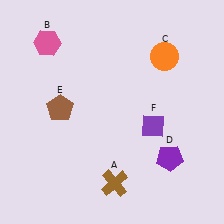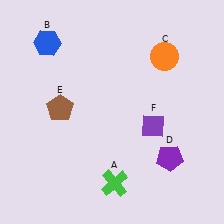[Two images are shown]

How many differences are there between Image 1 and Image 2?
There are 2 differences between the two images.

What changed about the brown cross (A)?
In Image 1, A is brown. In Image 2, it changed to green.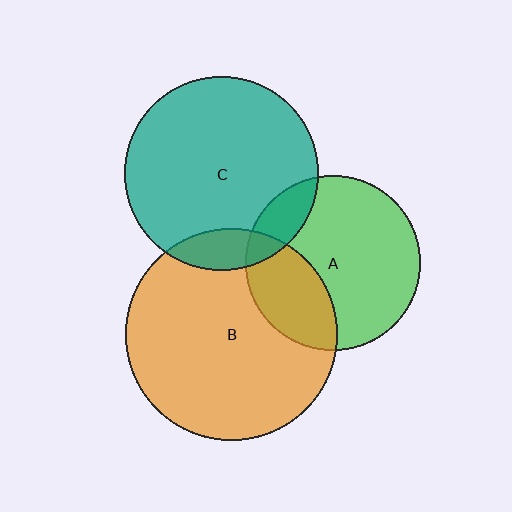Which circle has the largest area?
Circle B (orange).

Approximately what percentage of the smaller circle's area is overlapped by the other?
Approximately 30%.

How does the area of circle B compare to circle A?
Approximately 1.5 times.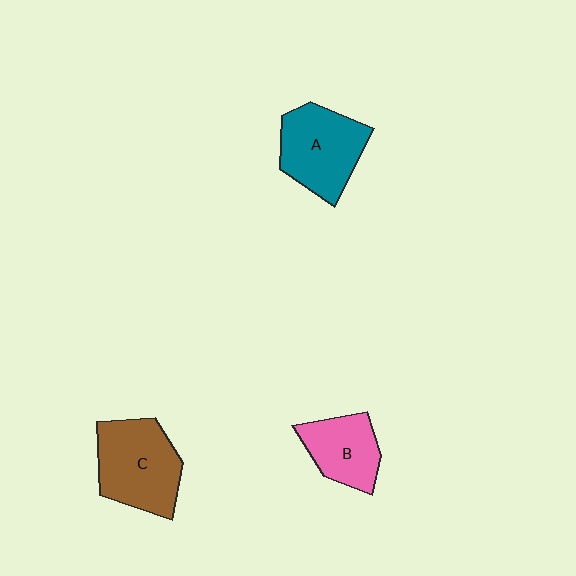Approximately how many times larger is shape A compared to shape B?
Approximately 1.4 times.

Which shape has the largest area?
Shape C (brown).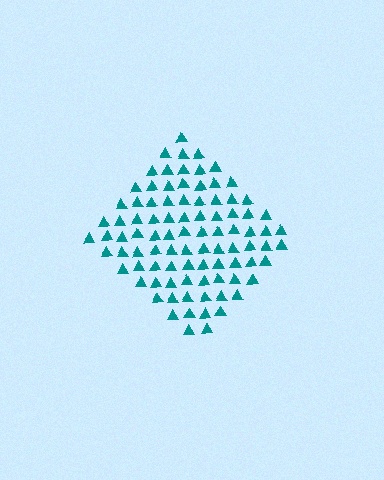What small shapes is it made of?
It is made of small triangles.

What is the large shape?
The large shape is a diamond.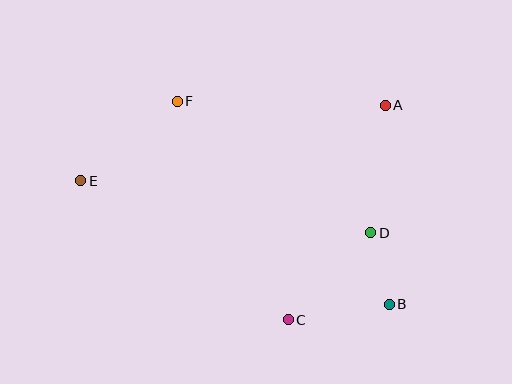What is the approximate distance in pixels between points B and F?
The distance between B and F is approximately 293 pixels.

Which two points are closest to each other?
Points B and D are closest to each other.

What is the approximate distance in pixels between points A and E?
The distance between A and E is approximately 314 pixels.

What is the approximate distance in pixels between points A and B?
The distance between A and B is approximately 199 pixels.